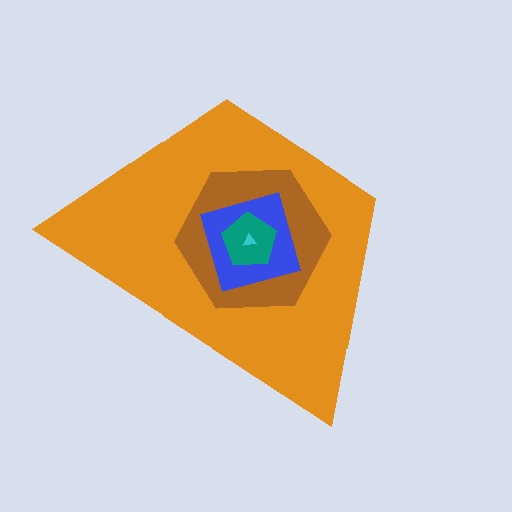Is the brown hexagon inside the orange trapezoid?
Yes.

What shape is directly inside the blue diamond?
The teal pentagon.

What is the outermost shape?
The orange trapezoid.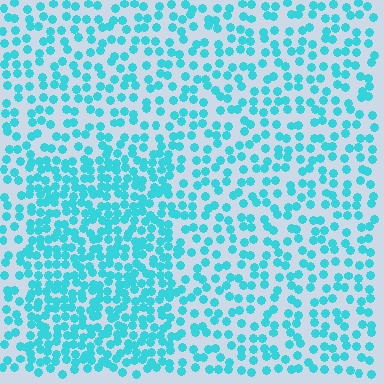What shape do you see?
I see a rectangle.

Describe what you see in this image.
The image contains small cyan elements arranged at two different densities. A rectangle-shaped region is visible where the elements are more densely packed than the surrounding area.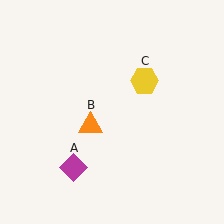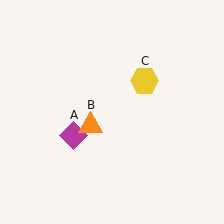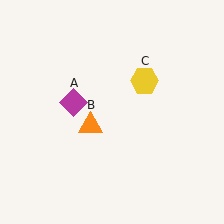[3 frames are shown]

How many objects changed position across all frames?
1 object changed position: magenta diamond (object A).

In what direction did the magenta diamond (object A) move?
The magenta diamond (object A) moved up.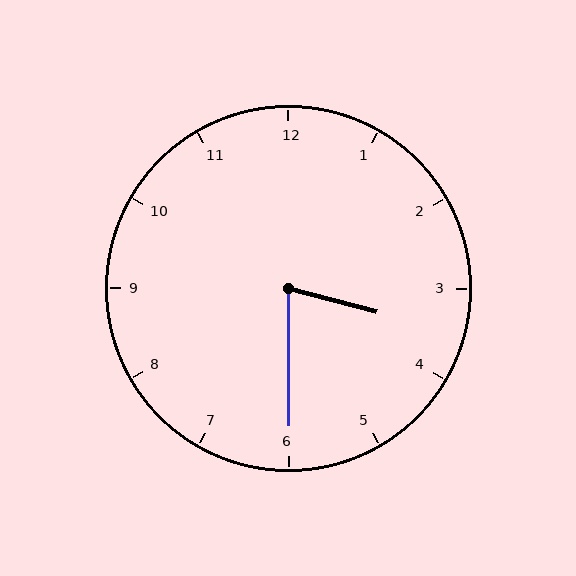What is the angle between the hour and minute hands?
Approximately 75 degrees.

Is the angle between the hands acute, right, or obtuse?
It is acute.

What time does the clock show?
3:30.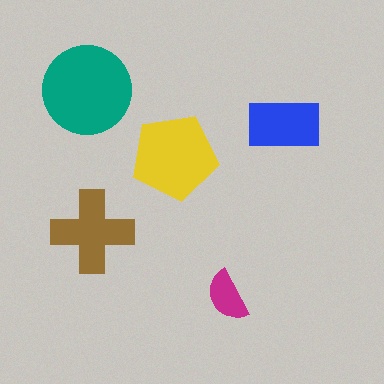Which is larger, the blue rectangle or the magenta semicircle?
The blue rectangle.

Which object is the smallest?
The magenta semicircle.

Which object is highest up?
The teal circle is topmost.